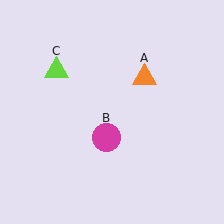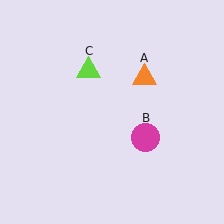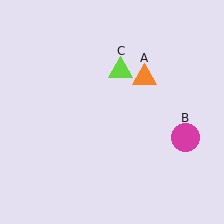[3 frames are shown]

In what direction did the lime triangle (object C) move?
The lime triangle (object C) moved right.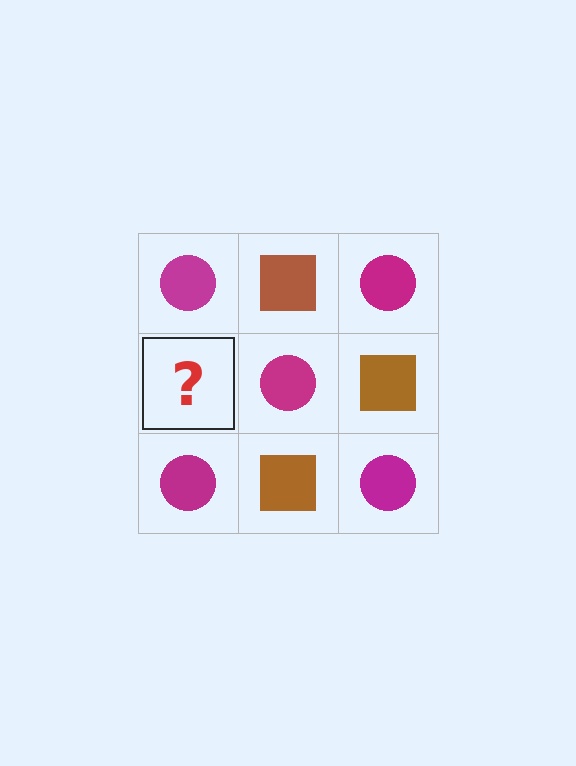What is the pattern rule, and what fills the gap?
The rule is that it alternates magenta circle and brown square in a checkerboard pattern. The gap should be filled with a brown square.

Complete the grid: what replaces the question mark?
The question mark should be replaced with a brown square.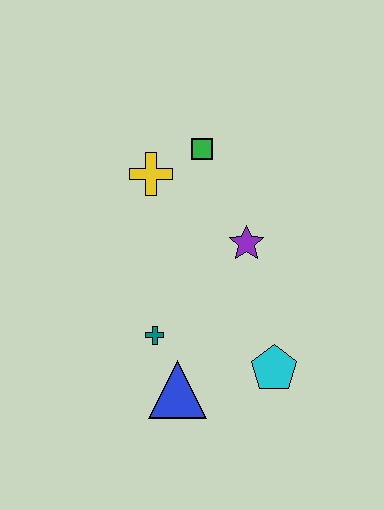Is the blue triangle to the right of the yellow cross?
Yes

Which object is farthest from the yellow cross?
The cyan pentagon is farthest from the yellow cross.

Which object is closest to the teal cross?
The blue triangle is closest to the teal cross.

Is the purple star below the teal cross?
No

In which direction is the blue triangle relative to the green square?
The blue triangle is below the green square.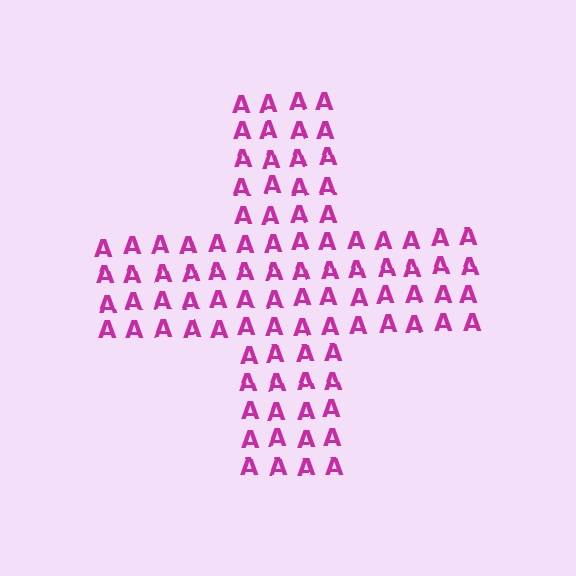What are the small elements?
The small elements are letter A's.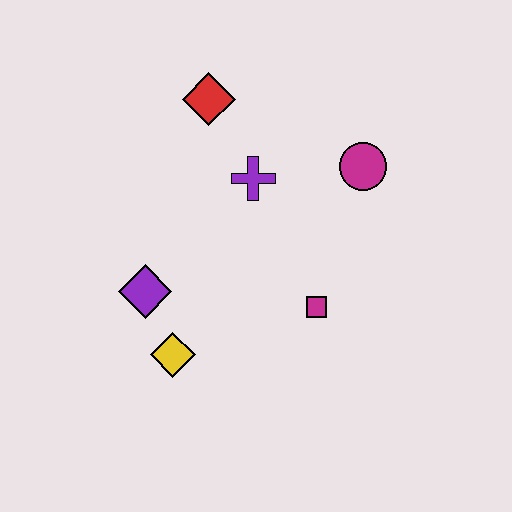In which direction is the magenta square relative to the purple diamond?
The magenta square is to the right of the purple diamond.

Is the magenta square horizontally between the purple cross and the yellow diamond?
No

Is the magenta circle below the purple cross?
No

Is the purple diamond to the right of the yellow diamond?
No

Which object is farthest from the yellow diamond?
The magenta circle is farthest from the yellow diamond.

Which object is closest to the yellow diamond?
The purple diamond is closest to the yellow diamond.